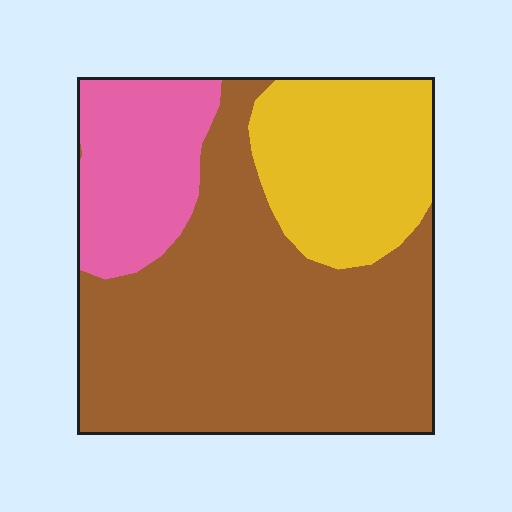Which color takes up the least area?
Pink, at roughly 20%.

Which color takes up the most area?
Brown, at roughly 60%.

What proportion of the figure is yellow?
Yellow covers 23% of the figure.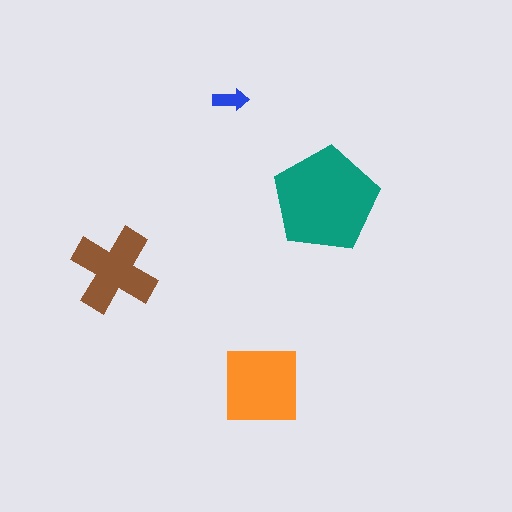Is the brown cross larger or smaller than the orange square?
Smaller.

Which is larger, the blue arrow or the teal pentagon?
The teal pentagon.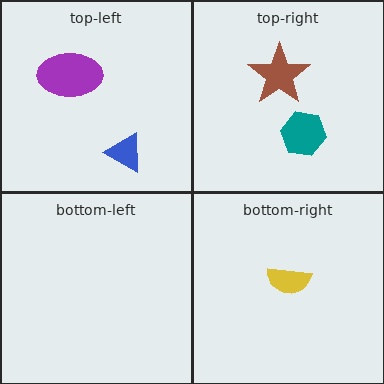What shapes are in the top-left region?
The purple ellipse, the blue triangle.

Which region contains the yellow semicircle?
The bottom-right region.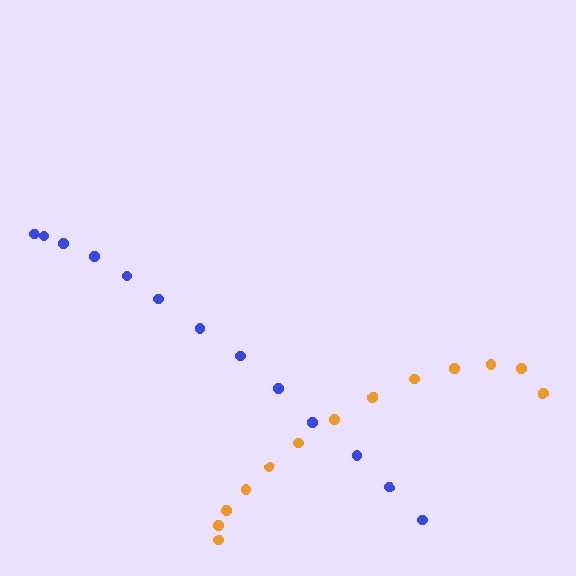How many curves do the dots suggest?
There are 2 distinct paths.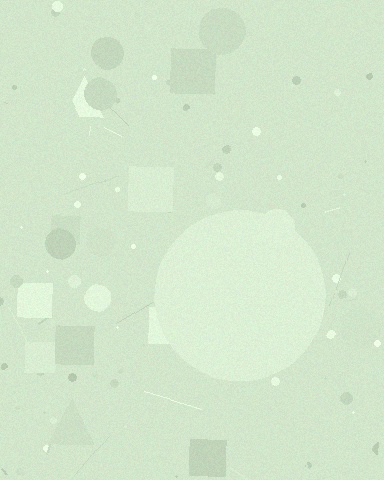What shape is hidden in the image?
A circle is hidden in the image.